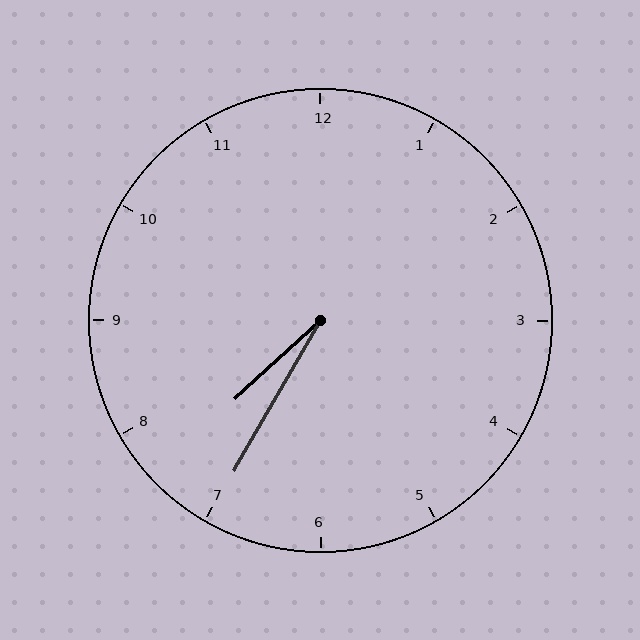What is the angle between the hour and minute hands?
Approximately 18 degrees.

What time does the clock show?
7:35.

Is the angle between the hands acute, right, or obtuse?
It is acute.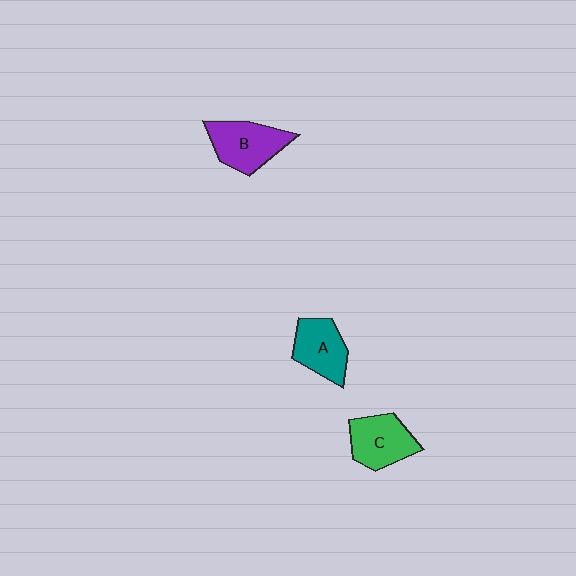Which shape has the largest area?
Shape B (purple).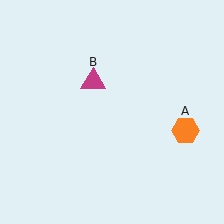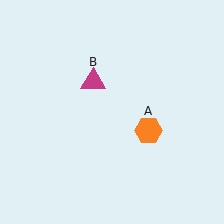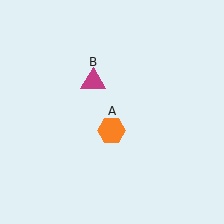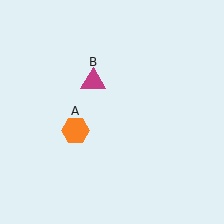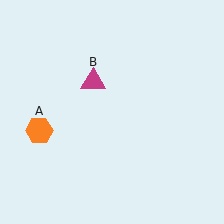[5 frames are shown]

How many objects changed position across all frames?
1 object changed position: orange hexagon (object A).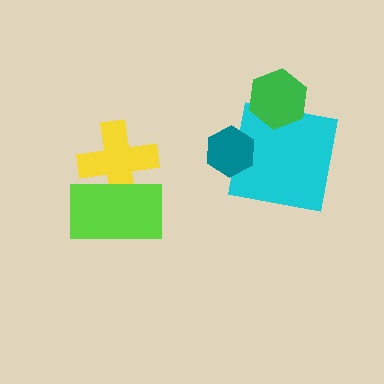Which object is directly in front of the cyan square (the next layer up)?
The teal hexagon is directly in front of the cyan square.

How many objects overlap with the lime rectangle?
1 object overlaps with the lime rectangle.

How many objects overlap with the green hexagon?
1 object overlaps with the green hexagon.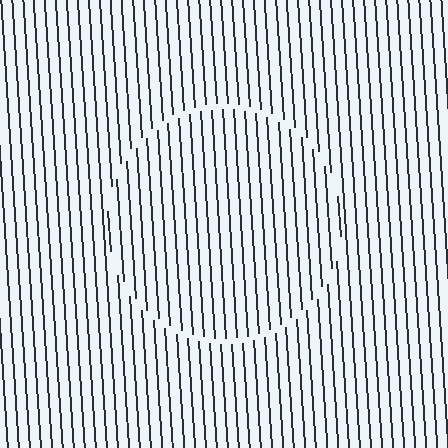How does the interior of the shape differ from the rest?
The interior of the shape contains the same grating, shifted by half a period — the contour is defined by the phase discontinuity where line-ends from the inner and outer gratings abut.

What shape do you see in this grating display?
An illusory circle. The interior of the shape contains the same grating, shifted by half a period — the contour is defined by the phase discontinuity where line-ends from the inner and outer gratings abut.